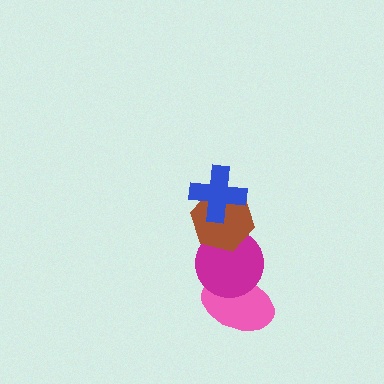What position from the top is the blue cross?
The blue cross is 1st from the top.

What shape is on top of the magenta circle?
The brown hexagon is on top of the magenta circle.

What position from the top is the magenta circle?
The magenta circle is 3rd from the top.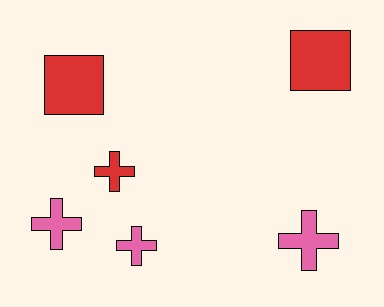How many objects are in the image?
There are 6 objects.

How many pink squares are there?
There are no pink squares.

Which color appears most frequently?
Pink, with 3 objects.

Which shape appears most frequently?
Cross, with 4 objects.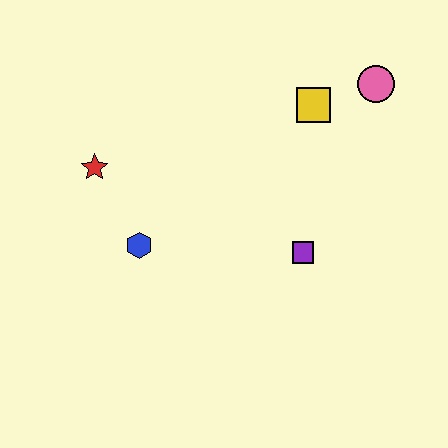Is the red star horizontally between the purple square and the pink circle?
No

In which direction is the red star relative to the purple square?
The red star is to the left of the purple square.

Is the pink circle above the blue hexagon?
Yes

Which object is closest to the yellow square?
The pink circle is closest to the yellow square.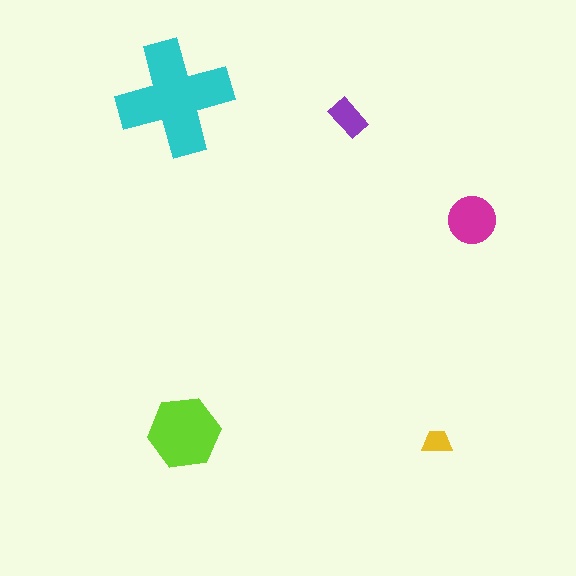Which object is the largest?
The cyan cross.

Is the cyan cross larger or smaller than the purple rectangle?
Larger.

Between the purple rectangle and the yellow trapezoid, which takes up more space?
The purple rectangle.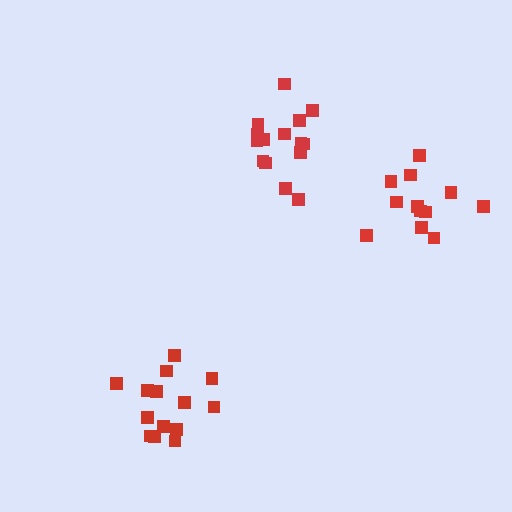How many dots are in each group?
Group 1: 14 dots, Group 2: 12 dots, Group 3: 15 dots (41 total).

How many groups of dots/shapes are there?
There are 3 groups.